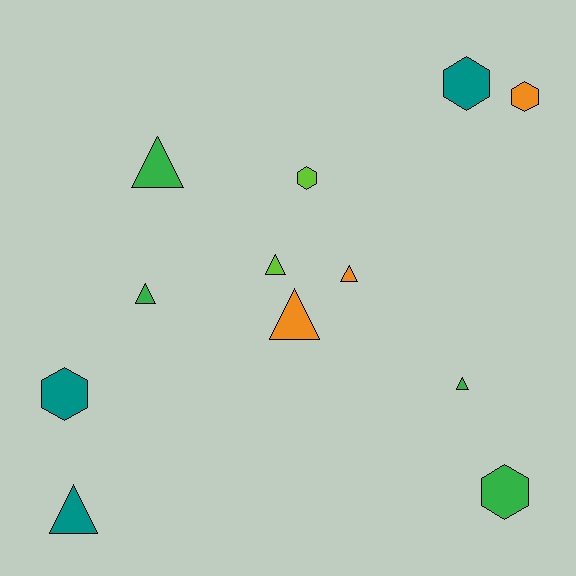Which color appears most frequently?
Green, with 4 objects.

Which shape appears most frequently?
Triangle, with 7 objects.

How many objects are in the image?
There are 12 objects.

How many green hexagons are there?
There is 1 green hexagon.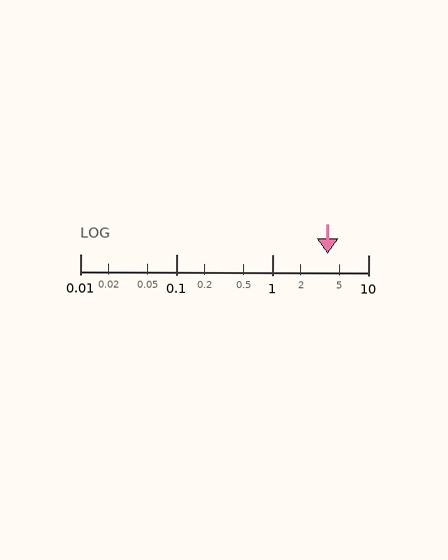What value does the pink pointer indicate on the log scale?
The pointer indicates approximately 3.8.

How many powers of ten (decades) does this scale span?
The scale spans 3 decades, from 0.01 to 10.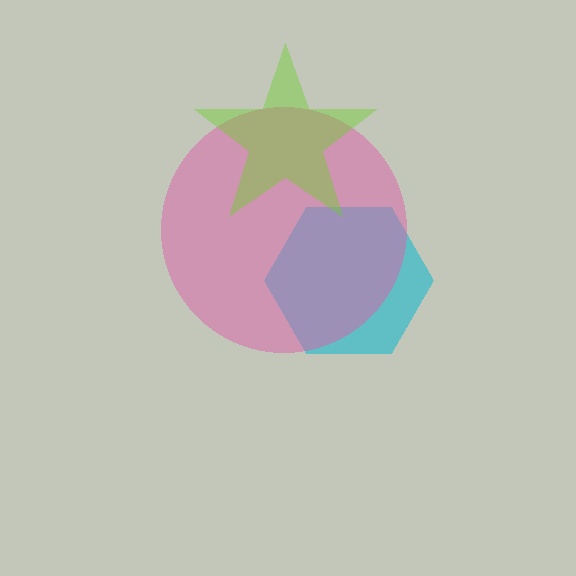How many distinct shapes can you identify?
There are 3 distinct shapes: a cyan hexagon, a pink circle, a lime star.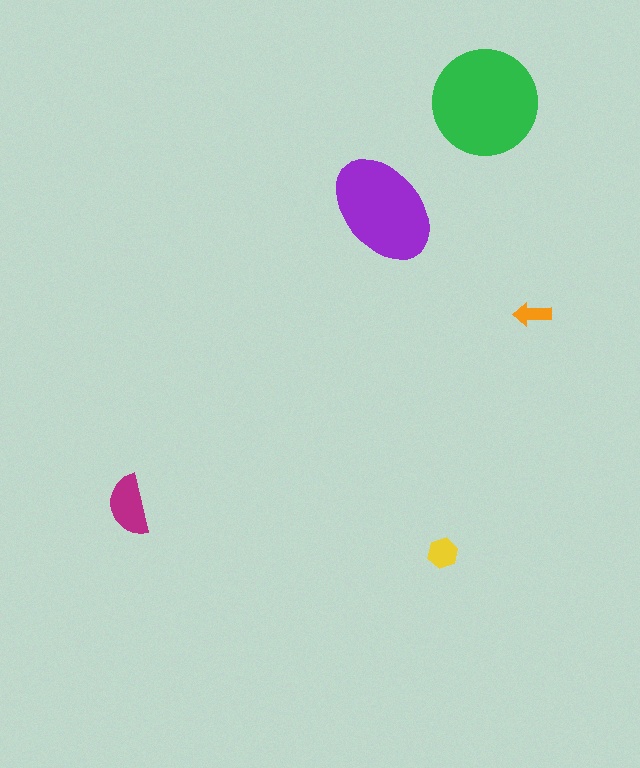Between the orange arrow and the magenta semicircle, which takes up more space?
The magenta semicircle.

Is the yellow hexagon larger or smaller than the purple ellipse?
Smaller.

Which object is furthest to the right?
The orange arrow is rightmost.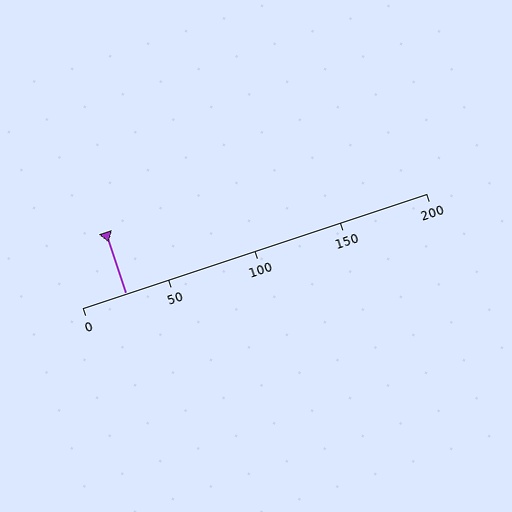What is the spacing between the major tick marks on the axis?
The major ticks are spaced 50 apart.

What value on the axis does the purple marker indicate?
The marker indicates approximately 25.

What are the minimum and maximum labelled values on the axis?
The axis runs from 0 to 200.